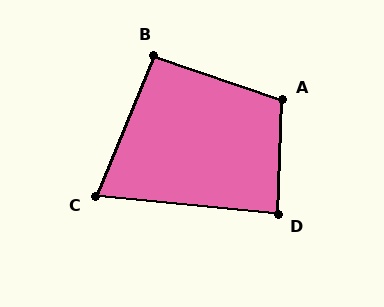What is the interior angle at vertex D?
Approximately 87 degrees (approximately right).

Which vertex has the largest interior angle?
A, at approximately 107 degrees.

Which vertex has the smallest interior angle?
C, at approximately 73 degrees.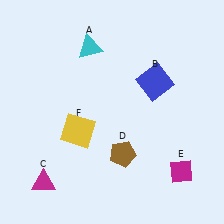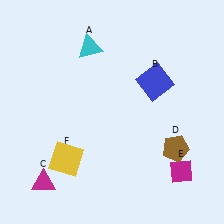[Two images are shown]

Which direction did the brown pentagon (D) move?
The brown pentagon (D) moved right.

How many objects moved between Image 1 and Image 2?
2 objects moved between the two images.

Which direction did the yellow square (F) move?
The yellow square (F) moved down.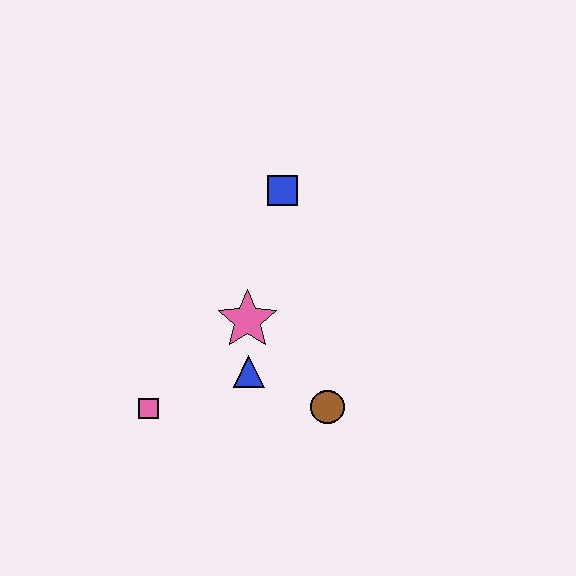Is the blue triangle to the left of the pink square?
No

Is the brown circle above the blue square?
No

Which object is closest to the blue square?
The pink star is closest to the blue square.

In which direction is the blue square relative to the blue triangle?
The blue square is above the blue triangle.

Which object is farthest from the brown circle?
The blue square is farthest from the brown circle.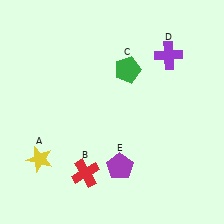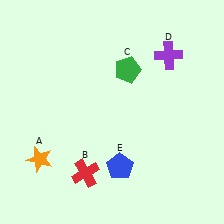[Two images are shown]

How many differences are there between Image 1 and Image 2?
There are 2 differences between the two images.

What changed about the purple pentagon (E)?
In Image 1, E is purple. In Image 2, it changed to blue.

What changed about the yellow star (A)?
In Image 1, A is yellow. In Image 2, it changed to orange.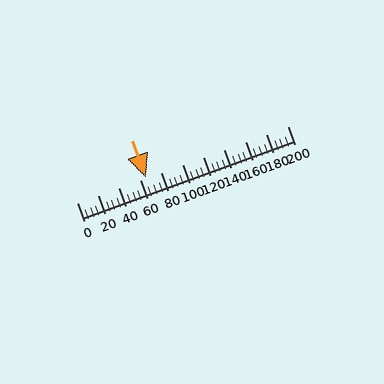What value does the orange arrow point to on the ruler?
The orange arrow points to approximately 65.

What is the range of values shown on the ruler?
The ruler shows values from 0 to 200.